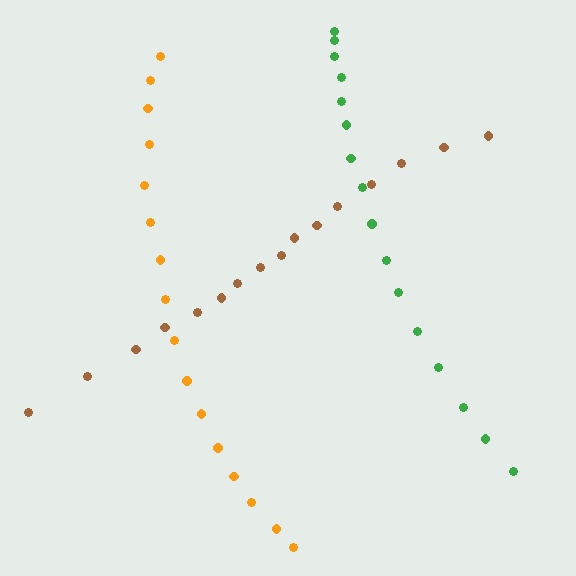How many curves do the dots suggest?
There are 3 distinct paths.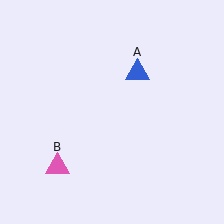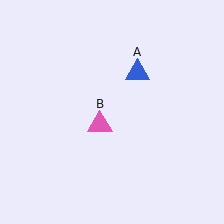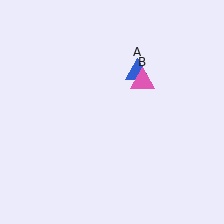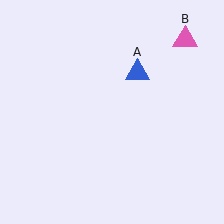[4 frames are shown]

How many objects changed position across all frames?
1 object changed position: pink triangle (object B).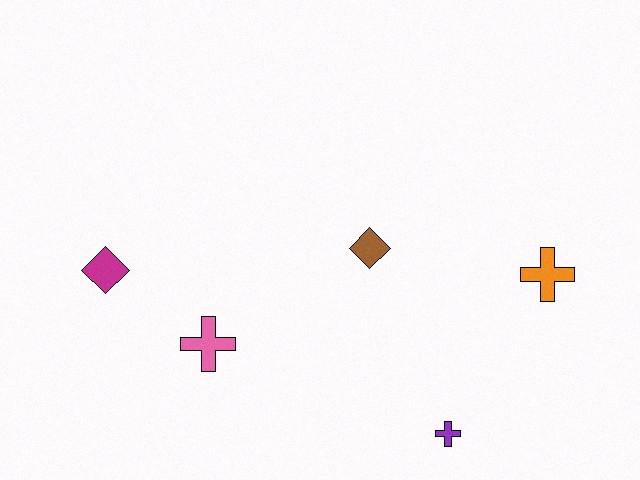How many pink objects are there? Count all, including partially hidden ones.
There is 1 pink object.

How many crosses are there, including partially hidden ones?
There are 3 crosses.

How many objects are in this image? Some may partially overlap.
There are 5 objects.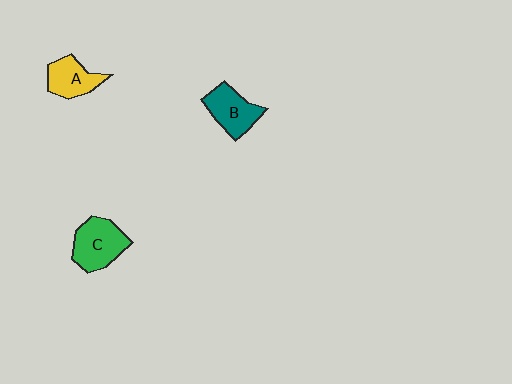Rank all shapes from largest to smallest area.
From largest to smallest: C (green), B (teal), A (yellow).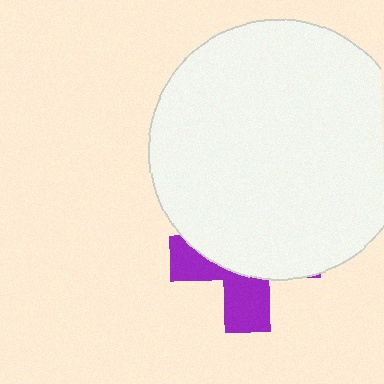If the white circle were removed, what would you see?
You would see the complete purple cross.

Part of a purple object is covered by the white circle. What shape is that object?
It is a cross.